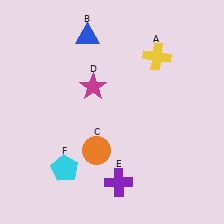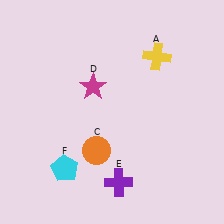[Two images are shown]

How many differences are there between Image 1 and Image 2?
There is 1 difference between the two images.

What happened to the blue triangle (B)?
The blue triangle (B) was removed in Image 2. It was in the top-left area of Image 1.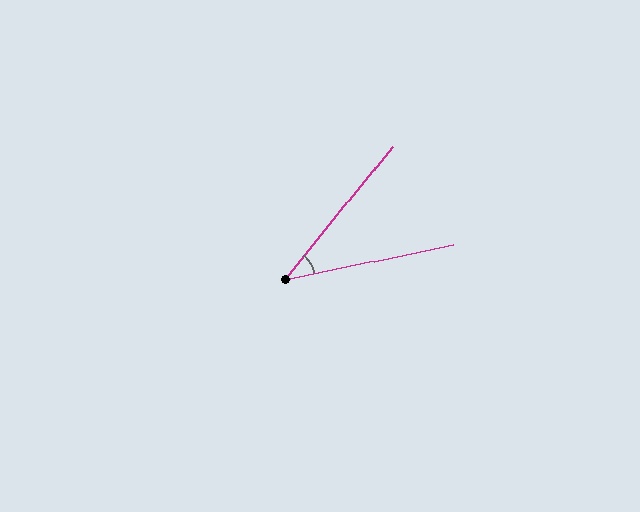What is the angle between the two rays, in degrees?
Approximately 39 degrees.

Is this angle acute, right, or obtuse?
It is acute.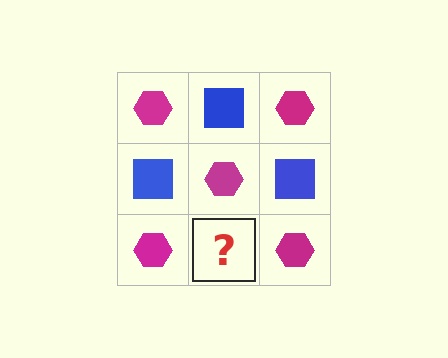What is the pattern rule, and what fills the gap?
The rule is that it alternates magenta hexagon and blue square in a checkerboard pattern. The gap should be filled with a blue square.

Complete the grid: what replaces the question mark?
The question mark should be replaced with a blue square.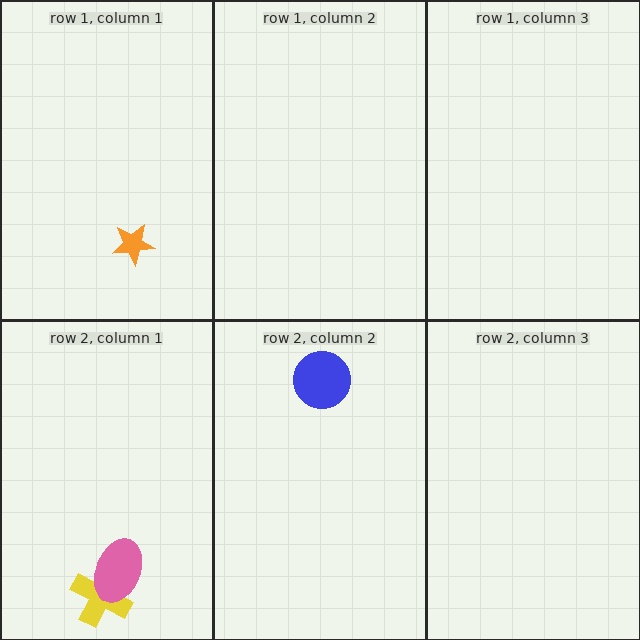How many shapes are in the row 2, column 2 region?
1.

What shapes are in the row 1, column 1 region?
The orange star.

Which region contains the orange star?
The row 1, column 1 region.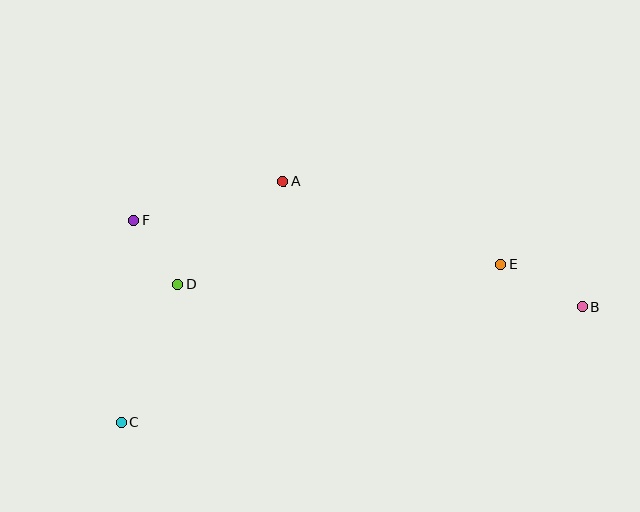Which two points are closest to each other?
Points D and F are closest to each other.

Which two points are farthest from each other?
Points B and C are farthest from each other.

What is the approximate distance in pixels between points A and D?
The distance between A and D is approximately 147 pixels.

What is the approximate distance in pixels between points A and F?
The distance between A and F is approximately 155 pixels.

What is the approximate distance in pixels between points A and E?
The distance between A and E is approximately 233 pixels.